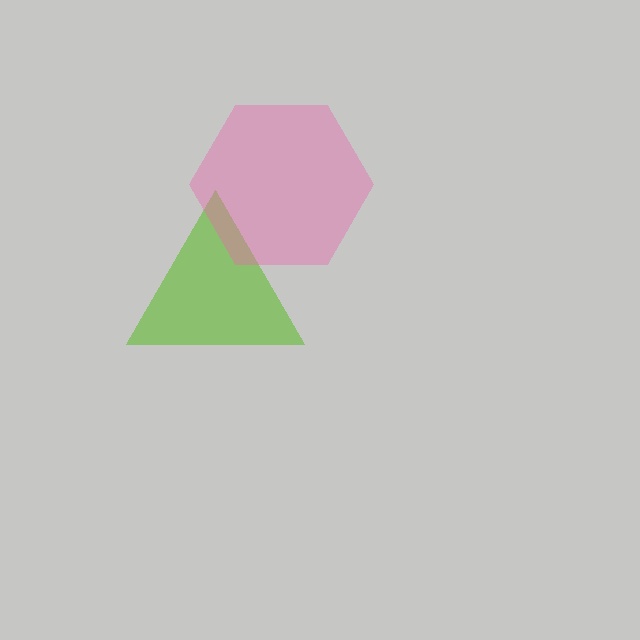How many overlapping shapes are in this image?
There are 2 overlapping shapes in the image.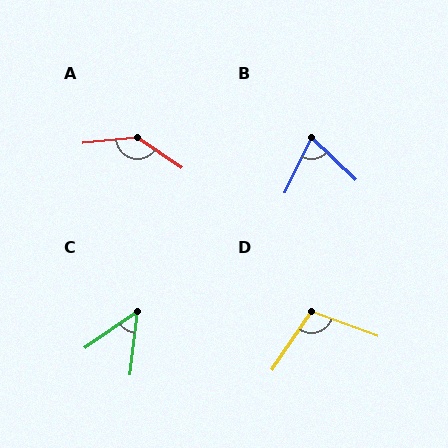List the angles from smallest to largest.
C (48°), B (72°), D (104°), A (139°).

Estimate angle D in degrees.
Approximately 104 degrees.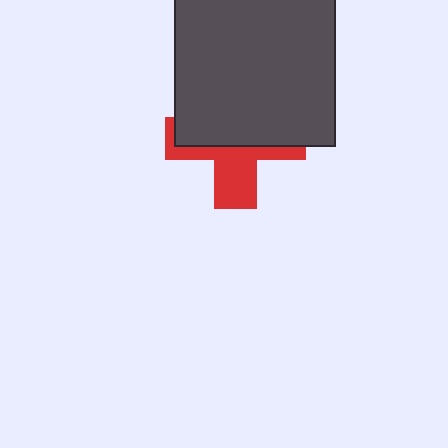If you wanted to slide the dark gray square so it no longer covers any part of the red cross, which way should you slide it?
Slide it up — that is the most direct way to separate the two shapes.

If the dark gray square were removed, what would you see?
You would see the complete red cross.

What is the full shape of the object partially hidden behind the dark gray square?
The partially hidden object is a red cross.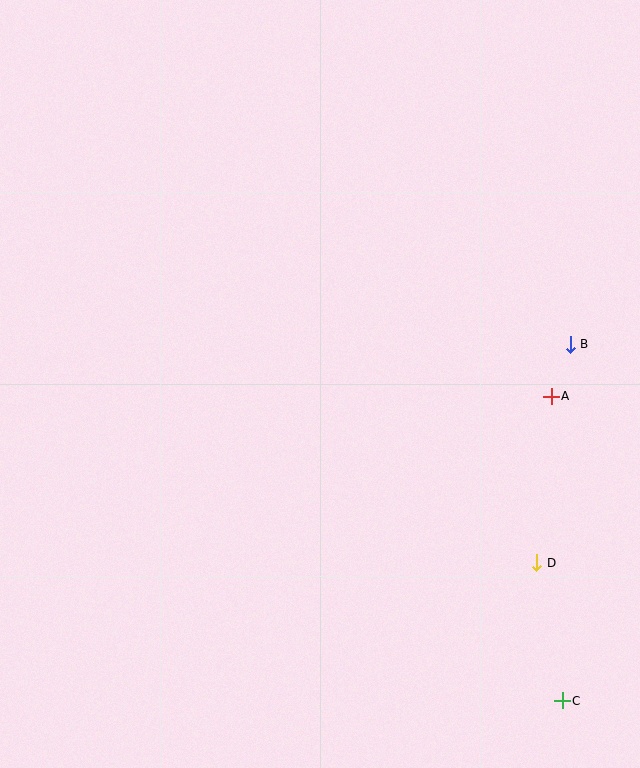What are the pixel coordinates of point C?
Point C is at (562, 701).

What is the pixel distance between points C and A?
The distance between C and A is 304 pixels.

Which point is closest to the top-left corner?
Point B is closest to the top-left corner.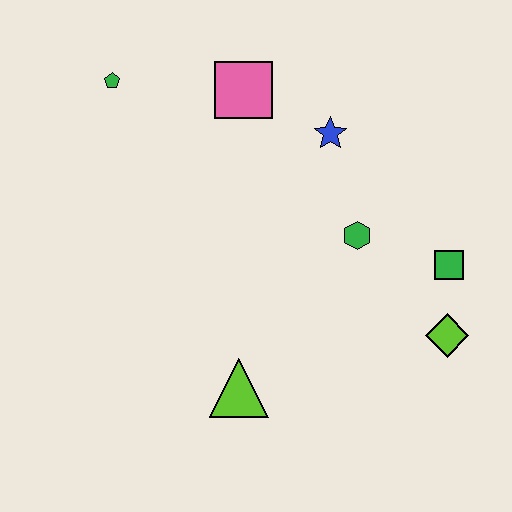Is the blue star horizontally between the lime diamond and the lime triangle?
Yes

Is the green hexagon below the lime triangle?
No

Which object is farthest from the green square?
The green pentagon is farthest from the green square.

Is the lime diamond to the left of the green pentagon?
No